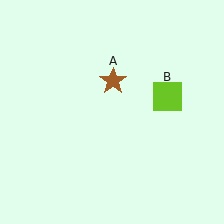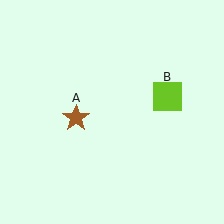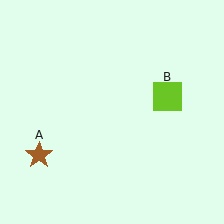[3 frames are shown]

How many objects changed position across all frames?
1 object changed position: brown star (object A).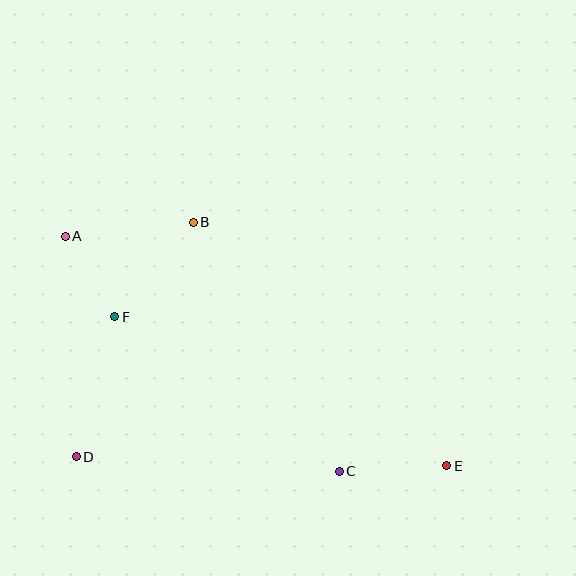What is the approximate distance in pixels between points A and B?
The distance between A and B is approximately 129 pixels.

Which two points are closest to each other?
Points A and F are closest to each other.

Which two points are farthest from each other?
Points A and E are farthest from each other.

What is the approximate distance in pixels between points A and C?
The distance between A and C is approximately 361 pixels.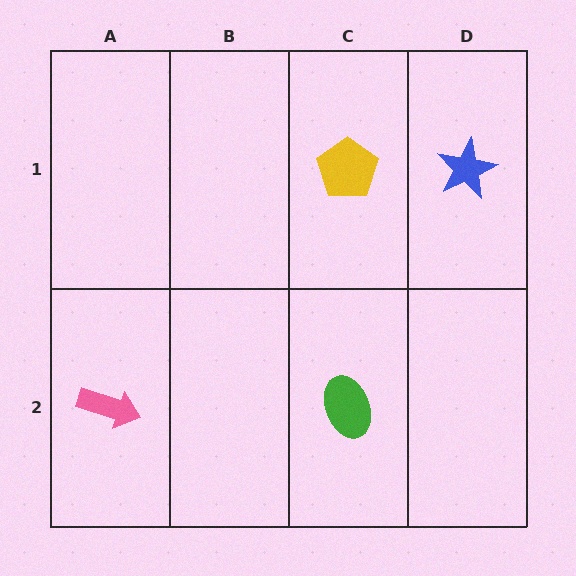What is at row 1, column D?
A blue star.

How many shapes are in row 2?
2 shapes.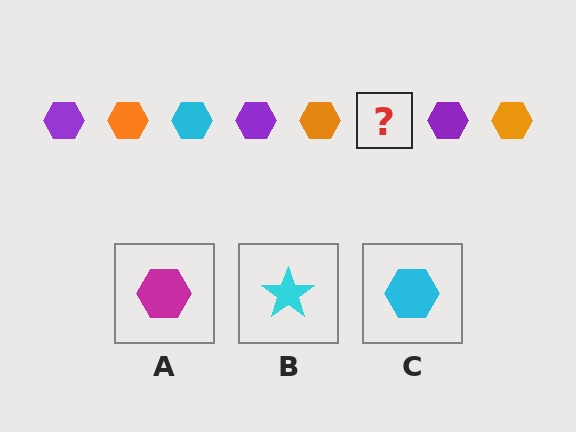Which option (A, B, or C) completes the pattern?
C.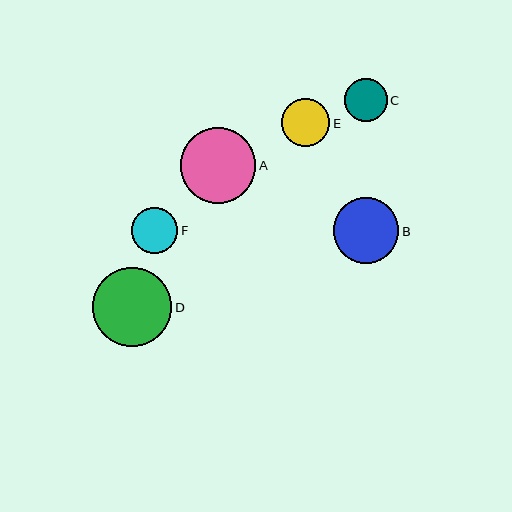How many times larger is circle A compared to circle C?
Circle A is approximately 1.8 times the size of circle C.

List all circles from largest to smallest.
From largest to smallest: D, A, B, E, F, C.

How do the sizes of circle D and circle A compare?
Circle D and circle A are approximately the same size.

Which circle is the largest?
Circle D is the largest with a size of approximately 79 pixels.